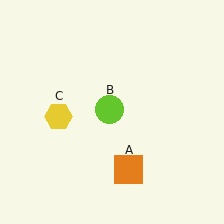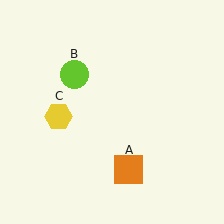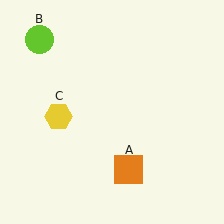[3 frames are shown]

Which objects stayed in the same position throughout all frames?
Orange square (object A) and yellow hexagon (object C) remained stationary.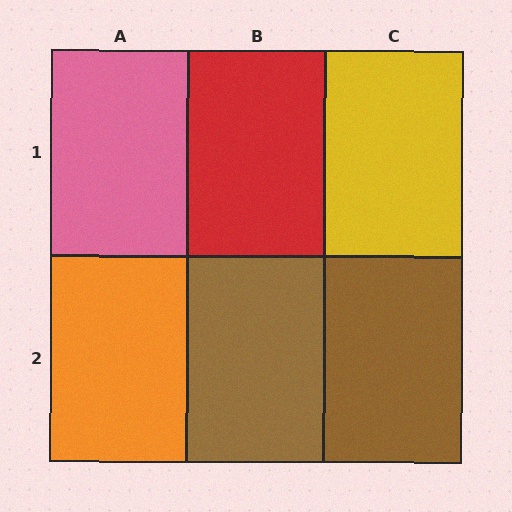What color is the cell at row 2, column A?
Orange.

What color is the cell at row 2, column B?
Brown.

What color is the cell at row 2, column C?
Brown.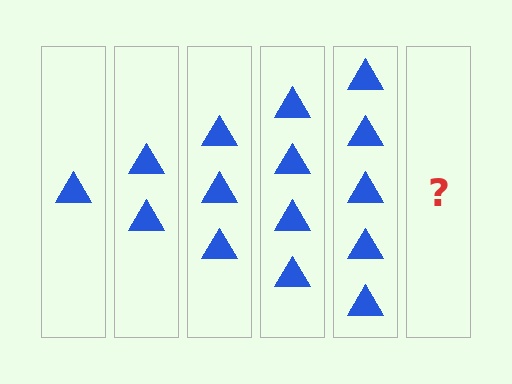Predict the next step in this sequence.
The next step is 6 triangles.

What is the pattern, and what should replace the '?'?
The pattern is that each step adds one more triangle. The '?' should be 6 triangles.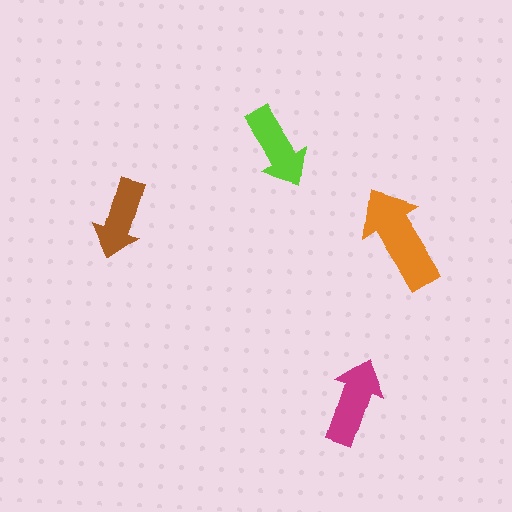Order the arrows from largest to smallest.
the orange one, the magenta one, the lime one, the brown one.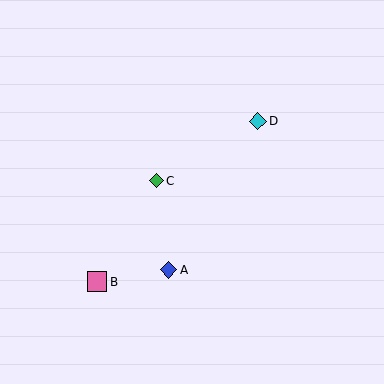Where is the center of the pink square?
The center of the pink square is at (97, 282).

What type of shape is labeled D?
Shape D is a cyan diamond.